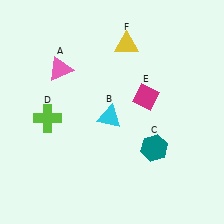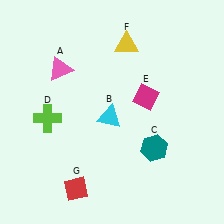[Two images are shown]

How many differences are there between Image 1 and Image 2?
There is 1 difference between the two images.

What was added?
A red diamond (G) was added in Image 2.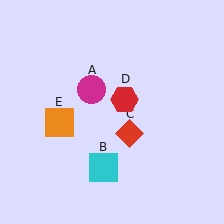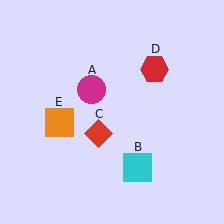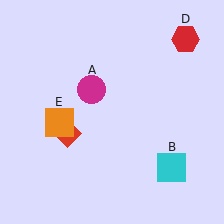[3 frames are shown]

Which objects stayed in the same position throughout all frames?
Magenta circle (object A) and orange square (object E) remained stationary.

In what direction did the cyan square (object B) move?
The cyan square (object B) moved right.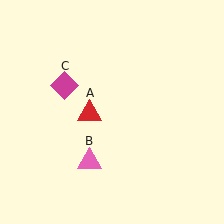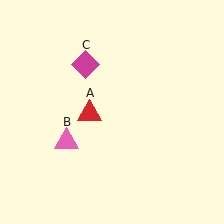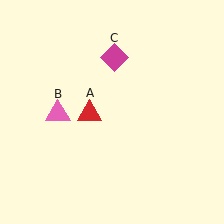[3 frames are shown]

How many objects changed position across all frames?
2 objects changed position: pink triangle (object B), magenta diamond (object C).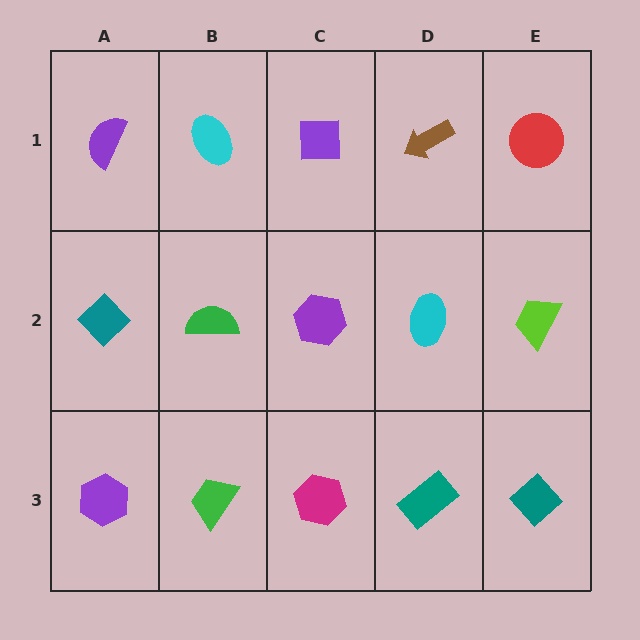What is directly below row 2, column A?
A purple hexagon.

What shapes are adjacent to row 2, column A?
A purple semicircle (row 1, column A), a purple hexagon (row 3, column A), a green semicircle (row 2, column B).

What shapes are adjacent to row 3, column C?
A purple hexagon (row 2, column C), a green trapezoid (row 3, column B), a teal rectangle (row 3, column D).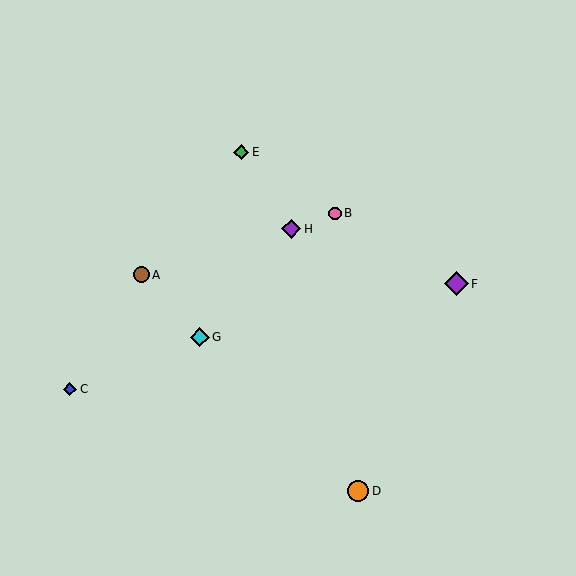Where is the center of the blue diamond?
The center of the blue diamond is at (70, 389).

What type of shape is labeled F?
Shape F is a purple diamond.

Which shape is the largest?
The purple diamond (labeled F) is the largest.